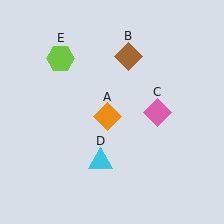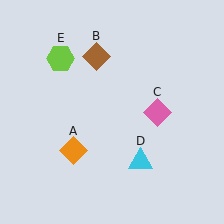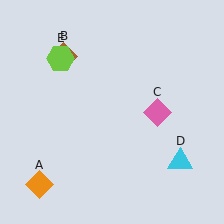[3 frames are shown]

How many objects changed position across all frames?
3 objects changed position: orange diamond (object A), brown diamond (object B), cyan triangle (object D).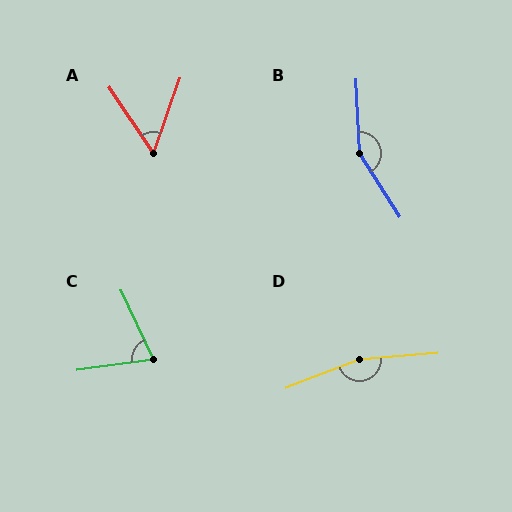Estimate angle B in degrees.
Approximately 150 degrees.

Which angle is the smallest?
A, at approximately 53 degrees.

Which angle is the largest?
D, at approximately 163 degrees.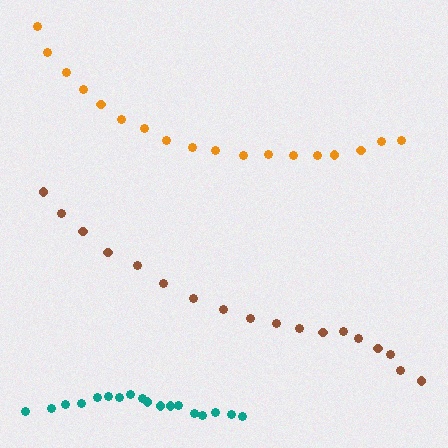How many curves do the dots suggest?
There are 3 distinct paths.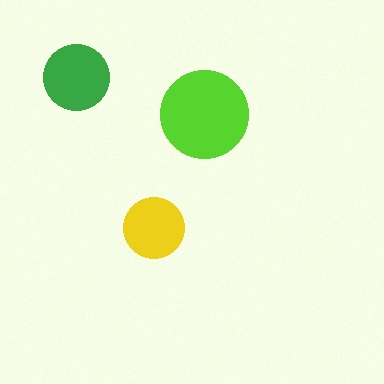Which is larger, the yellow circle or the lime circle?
The lime one.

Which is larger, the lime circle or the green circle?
The lime one.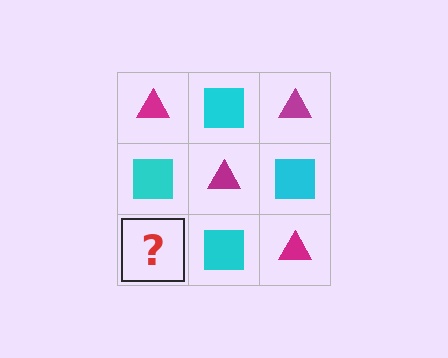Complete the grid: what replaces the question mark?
The question mark should be replaced with a magenta triangle.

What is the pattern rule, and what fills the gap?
The rule is that it alternates magenta triangle and cyan square in a checkerboard pattern. The gap should be filled with a magenta triangle.